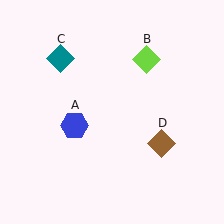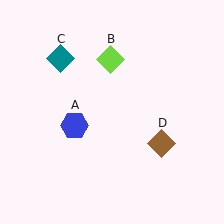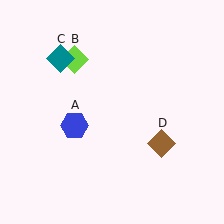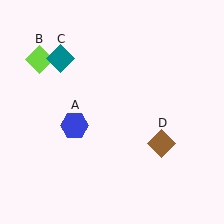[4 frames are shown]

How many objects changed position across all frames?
1 object changed position: lime diamond (object B).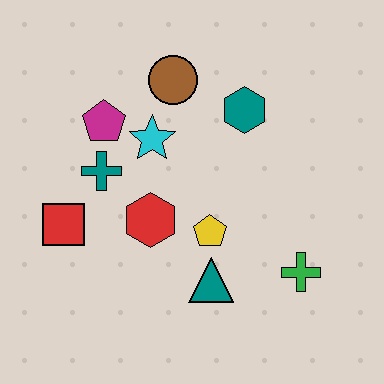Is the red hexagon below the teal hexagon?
Yes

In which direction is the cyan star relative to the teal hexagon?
The cyan star is to the left of the teal hexagon.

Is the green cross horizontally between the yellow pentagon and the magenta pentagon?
No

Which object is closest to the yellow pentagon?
The teal triangle is closest to the yellow pentagon.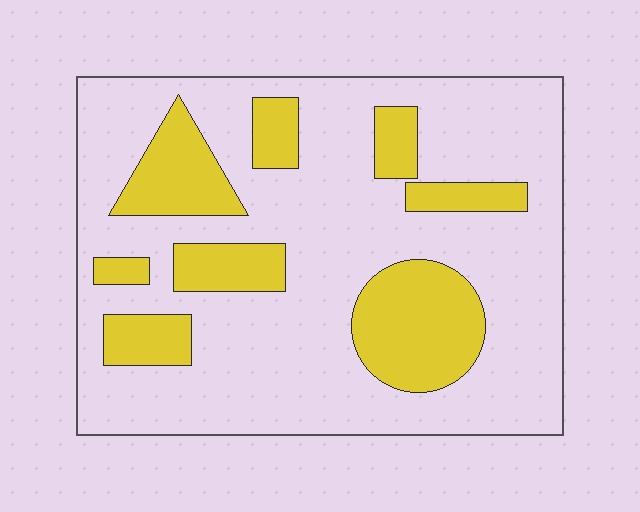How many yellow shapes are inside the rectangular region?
8.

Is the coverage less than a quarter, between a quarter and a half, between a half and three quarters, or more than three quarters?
Between a quarter and a half.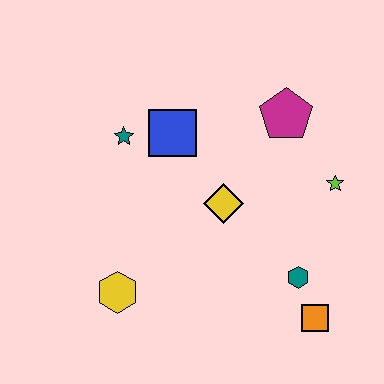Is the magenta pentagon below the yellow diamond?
No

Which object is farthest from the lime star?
The yellow hexagon is farthest from the lime star.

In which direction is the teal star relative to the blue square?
The teal star is to the left of the blue square.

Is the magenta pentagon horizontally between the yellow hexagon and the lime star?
Yes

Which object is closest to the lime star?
The magenta pentagon is closest to the lime star.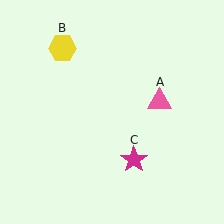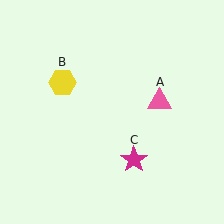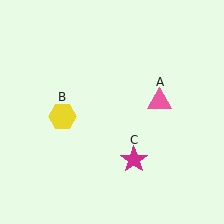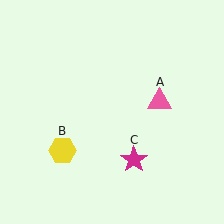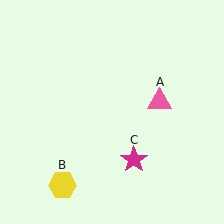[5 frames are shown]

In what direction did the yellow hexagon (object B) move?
The yellow hexagon (object B) moved down.